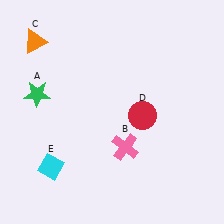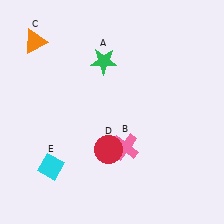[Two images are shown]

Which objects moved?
The objects that moved are: the green star (A), the red circle (D).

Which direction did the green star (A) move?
The green star (A) moved right.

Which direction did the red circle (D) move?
The red circle (D) moved left.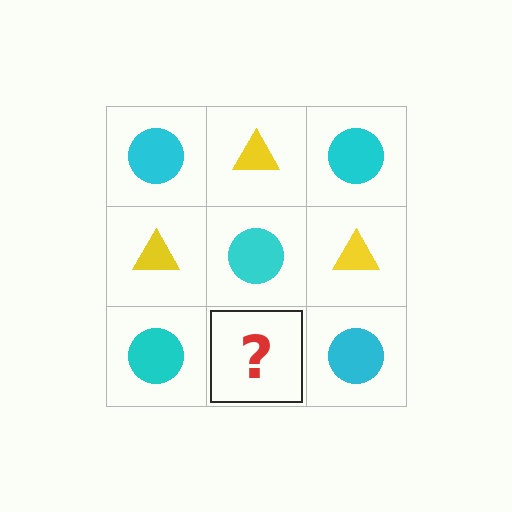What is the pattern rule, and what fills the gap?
The rule is that it alternates cyan circle and yellow triangle in a checkerboard pattern. The gap should be filled with a yellow triangle.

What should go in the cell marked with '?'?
The missing cell should contain a yellow triangle.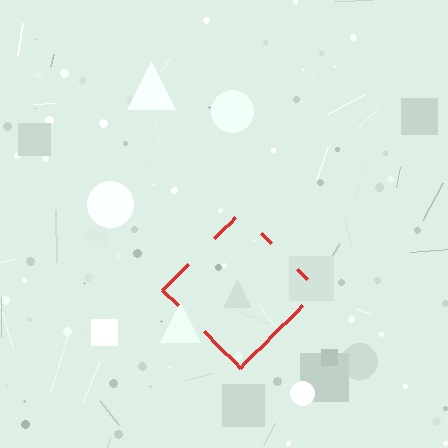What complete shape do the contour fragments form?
The contour fragments form a diamond.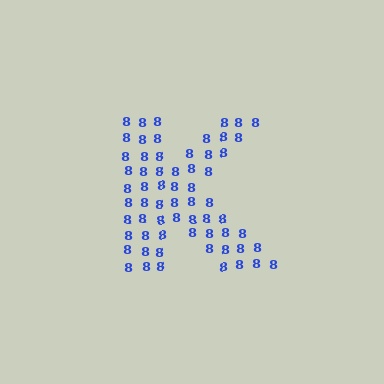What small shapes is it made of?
It is made of small digit 8's.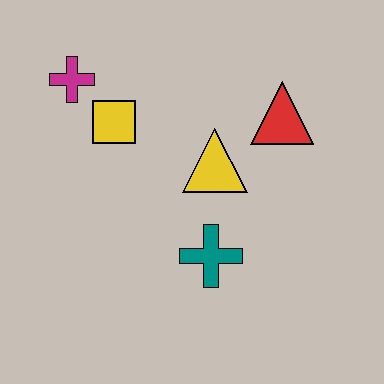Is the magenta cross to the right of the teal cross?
No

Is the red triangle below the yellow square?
No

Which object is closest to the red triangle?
The yellow triangle is closest to the red triangle.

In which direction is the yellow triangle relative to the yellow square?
The yellow triangle is to the right of the yellow square.